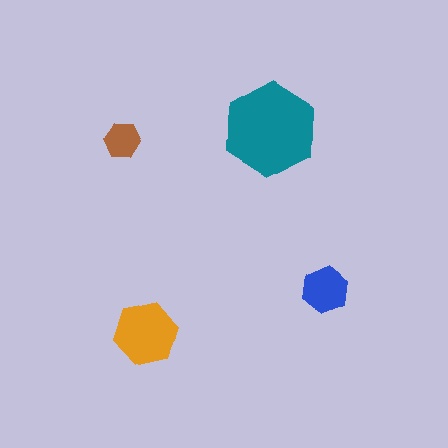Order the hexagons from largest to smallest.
the teal one, the orange one, the blue one, the brown one.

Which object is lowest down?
The orange hexagon is bottommost.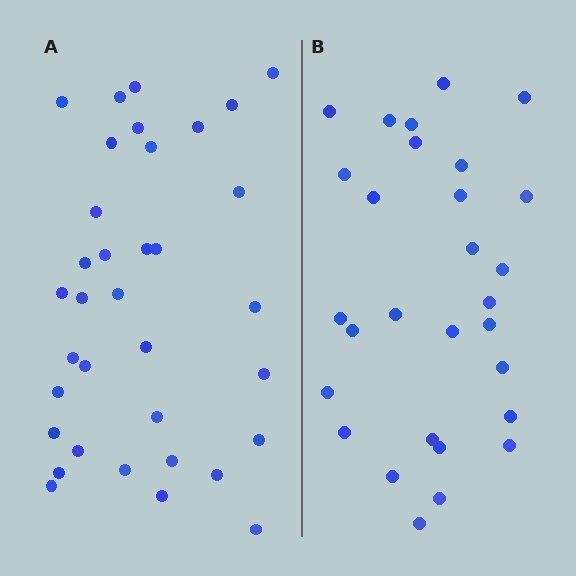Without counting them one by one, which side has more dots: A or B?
Region A (the left region) has more dots.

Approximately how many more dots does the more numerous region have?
Region A has about 6 more dots than region B.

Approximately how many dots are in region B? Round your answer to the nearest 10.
About 30 dots. (The exact count is 29, which rounds to 30.)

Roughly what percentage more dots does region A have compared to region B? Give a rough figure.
About 20% more.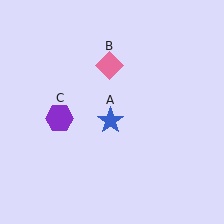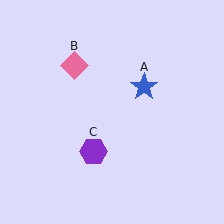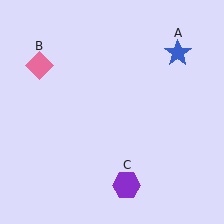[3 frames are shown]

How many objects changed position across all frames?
3 objects changed position: blue star (object A), pink diamond (object B), purple hexagon (object C).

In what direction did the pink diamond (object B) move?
The pink diamond (object B) moved left.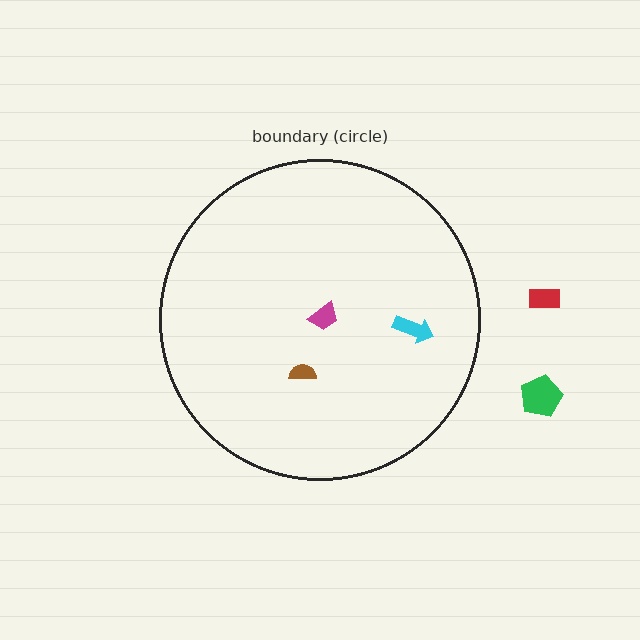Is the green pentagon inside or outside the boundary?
Outside.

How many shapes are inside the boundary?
3 inside, 2 outside.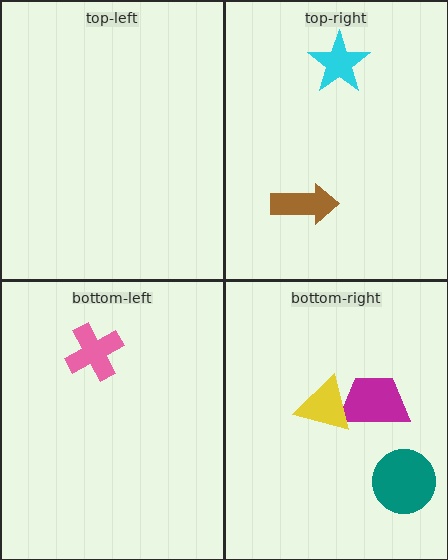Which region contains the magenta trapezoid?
The bottom-right region.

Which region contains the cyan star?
The top-right region.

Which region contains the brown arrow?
The top-right region.